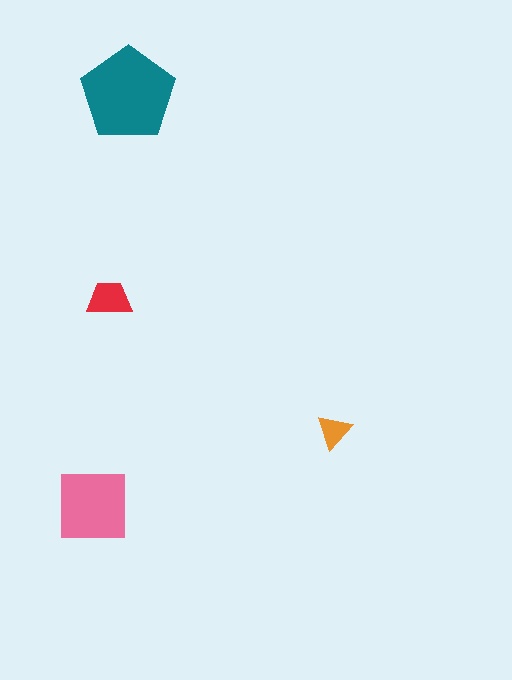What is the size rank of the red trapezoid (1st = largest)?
3rd.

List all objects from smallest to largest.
The orange triangle, the red trapezoid, the pink square, the teal pentagon.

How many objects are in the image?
There are 4 objects in the image.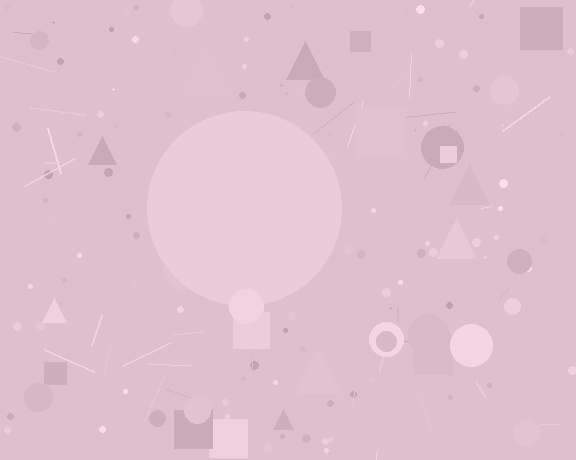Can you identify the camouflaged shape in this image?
The camouflaged shape is a circle.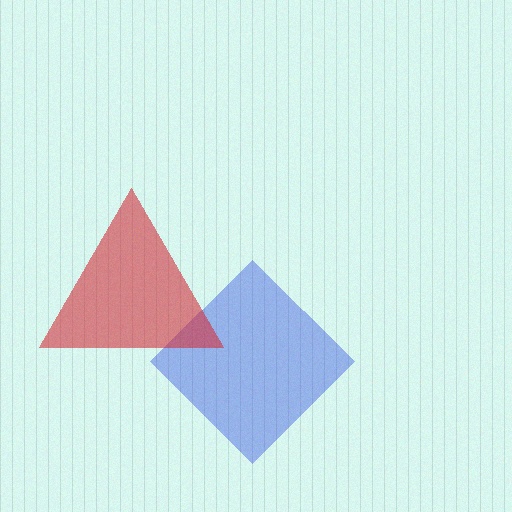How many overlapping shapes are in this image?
There are 2 overlapping shapes in the image.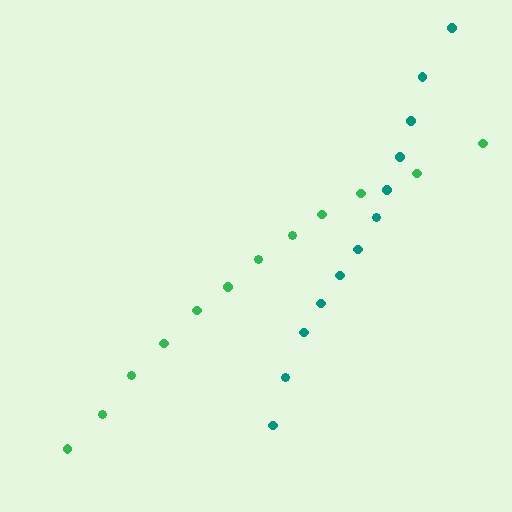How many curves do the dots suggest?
There are 2 distinct paths.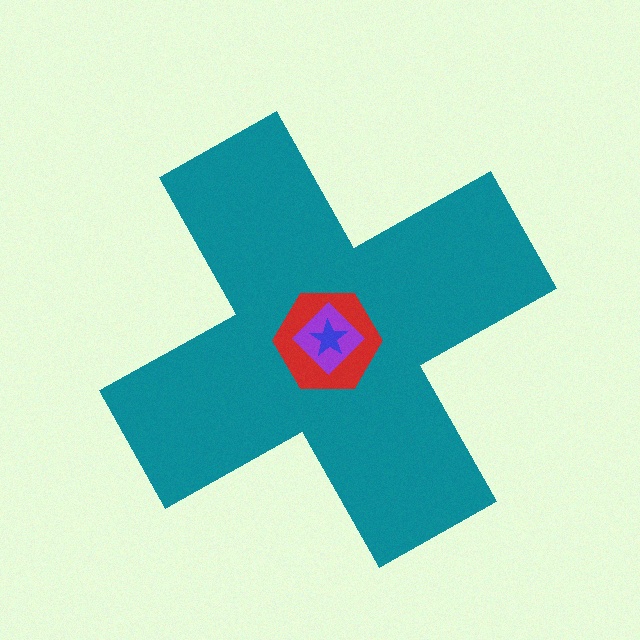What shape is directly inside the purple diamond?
The blue star.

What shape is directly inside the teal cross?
The red hexagon.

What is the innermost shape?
The blue star.